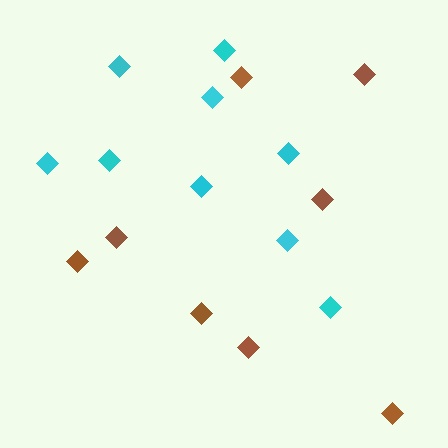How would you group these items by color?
There are 2 groups: one group of brown diamonds (8) and one group of cyan diamonds (9).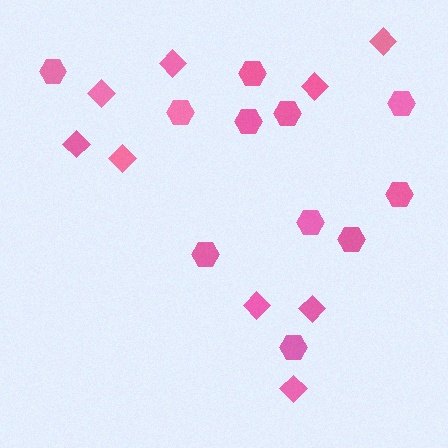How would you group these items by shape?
There are 2 groups: one group of hexagons (11) and one group of diamonds (9).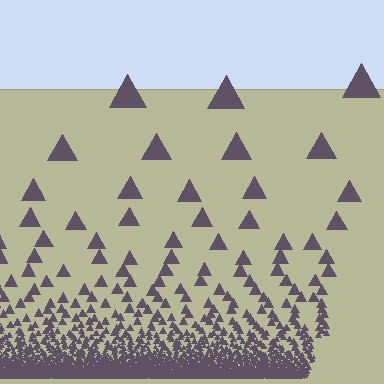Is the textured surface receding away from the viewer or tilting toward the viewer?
The surface appears to tilt toward the viewer. Texture elements get larger and sparser toward the top.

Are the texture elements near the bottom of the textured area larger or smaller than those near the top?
Smaller. The gradient is inverted — elements near the bottom are smaller and denser.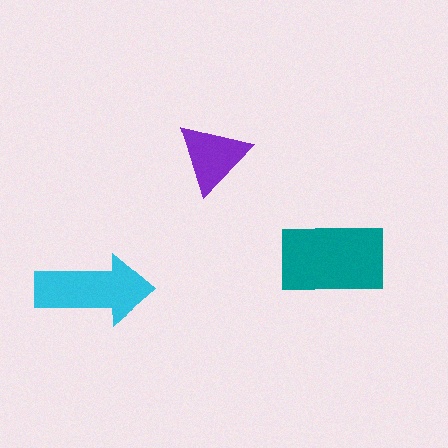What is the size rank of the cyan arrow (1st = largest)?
2nd.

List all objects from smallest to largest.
The purple triangle, the cyan arrow, the teal rectangle.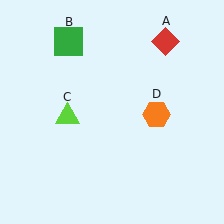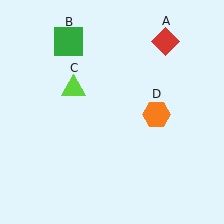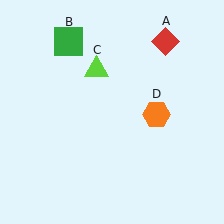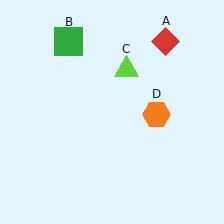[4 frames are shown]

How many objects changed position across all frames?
1 object changed position: lime triangle (object C).